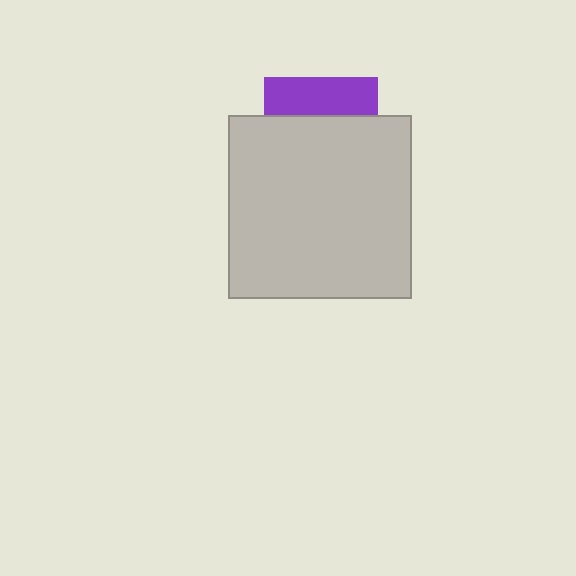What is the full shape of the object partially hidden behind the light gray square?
The partially hidden object is a purple square.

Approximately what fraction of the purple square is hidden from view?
Roughly 67% of the purple square is hidden behind the light gray square.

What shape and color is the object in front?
The object in front is a light gray square.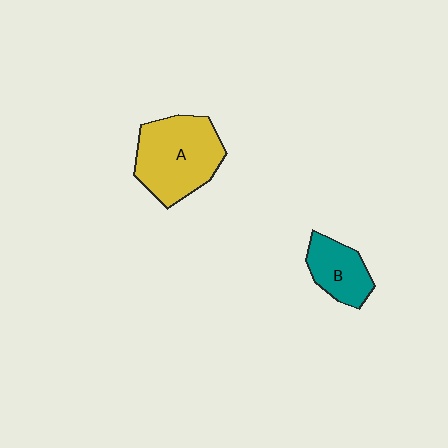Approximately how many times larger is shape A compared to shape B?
Approximately 1.9 times.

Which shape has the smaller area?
Shape B (teal).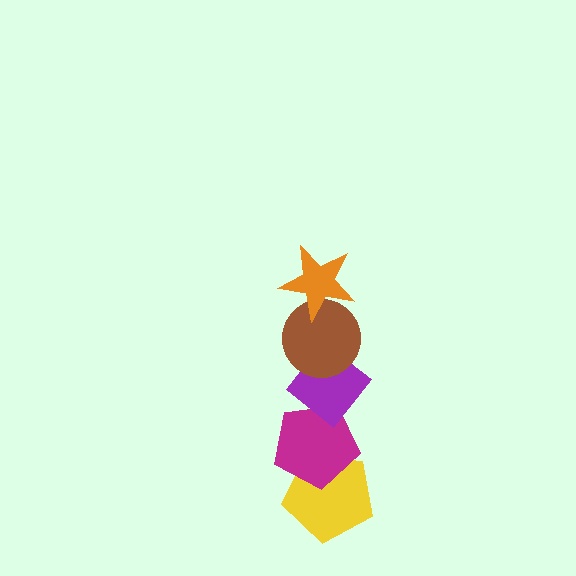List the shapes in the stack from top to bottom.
From top to bottom: the orange star, the brown circle, the purple diamond, the magenta pentagon, the yellow pentagon.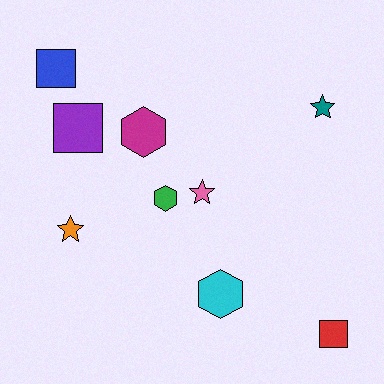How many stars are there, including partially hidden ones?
There are 3 stars.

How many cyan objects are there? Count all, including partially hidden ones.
There is 1 cyan object.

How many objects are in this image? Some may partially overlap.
There are 9 objects.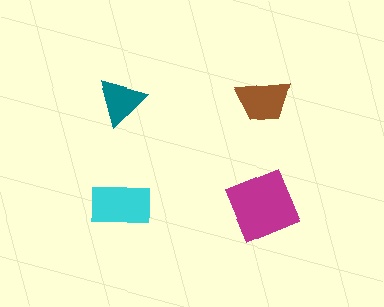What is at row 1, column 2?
A brown trapezoid.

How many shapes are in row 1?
2 shapes.